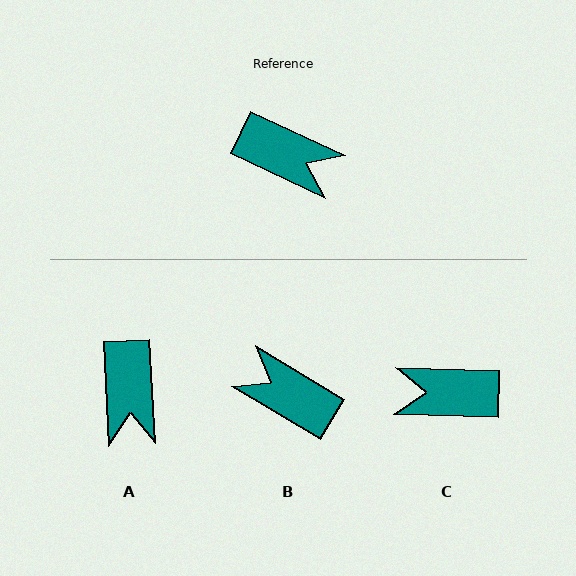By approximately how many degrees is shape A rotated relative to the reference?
Approximately 62 degrees clockwise.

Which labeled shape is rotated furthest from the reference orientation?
B, about 174 degrees away.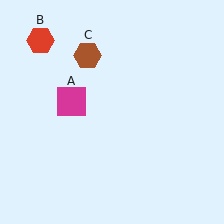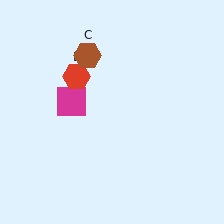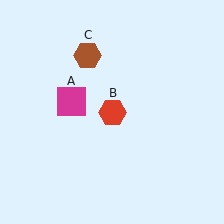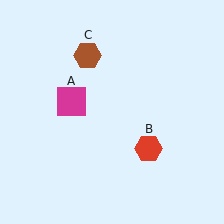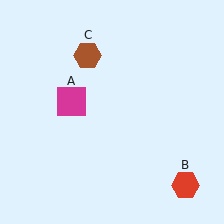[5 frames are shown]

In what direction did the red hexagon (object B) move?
The red hexagon (object B) moved down and to the right.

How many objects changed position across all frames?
1 object changed position: red hexagon (object B).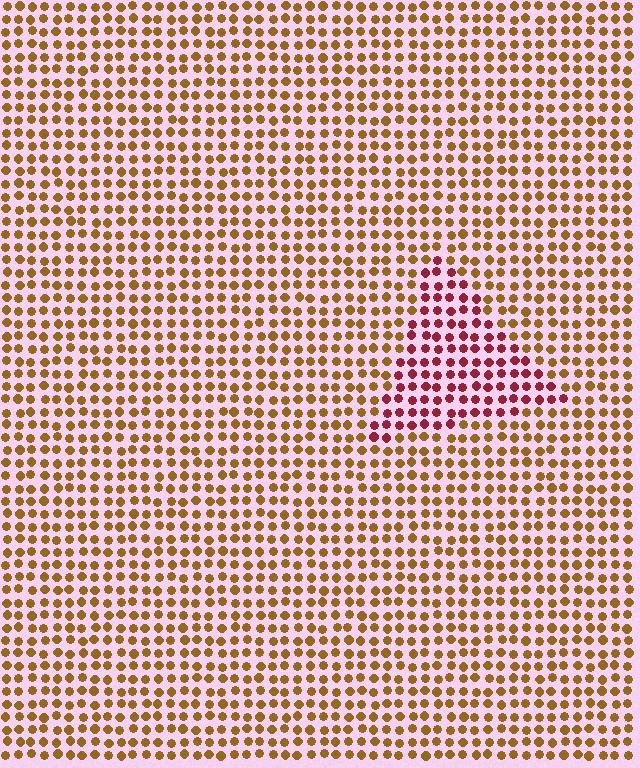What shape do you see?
I see a triangle.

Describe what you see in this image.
The image is filled with small brown elements in a uniform arrangement. A triangle-shaped region is visible where the elements are tinted to a slightly different hue, forming a subtle color boundary.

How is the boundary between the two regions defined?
The boundary is defined purely by a slight shift in hue (about 52 degrees). Spacing, size, and orientation are identical on both sides.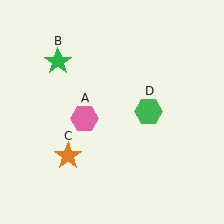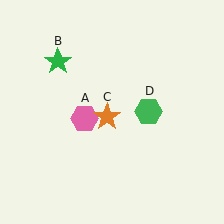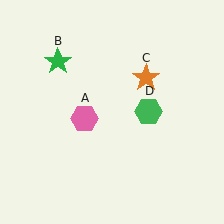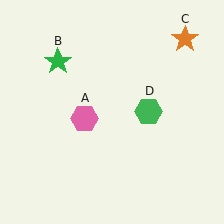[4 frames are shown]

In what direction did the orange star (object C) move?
The orange star (object C) moved up and to the right.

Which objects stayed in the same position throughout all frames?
Pink hexagon (object A) and green star (object B) and green hexagon (object D) remained stationary.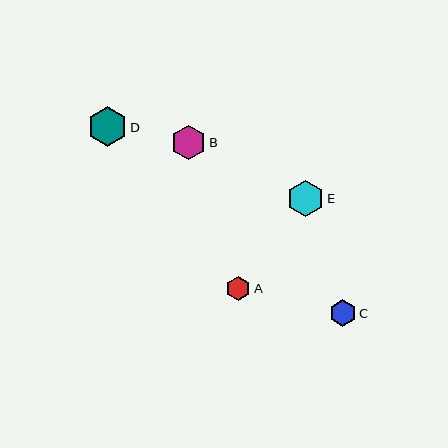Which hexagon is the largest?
Hexagon D is the largest with a size of approximately 40 pixels.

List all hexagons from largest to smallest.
From largest to smallest: D, E, B, C, A.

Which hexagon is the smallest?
Hexagon A is the smallest with a size of approximately 24 pixels.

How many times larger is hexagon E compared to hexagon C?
Hexagon E is approximately 1.3 times the size of hexagon C.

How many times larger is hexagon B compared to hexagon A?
Hexagon B is approximately 1.4 times the size of hexagon A.